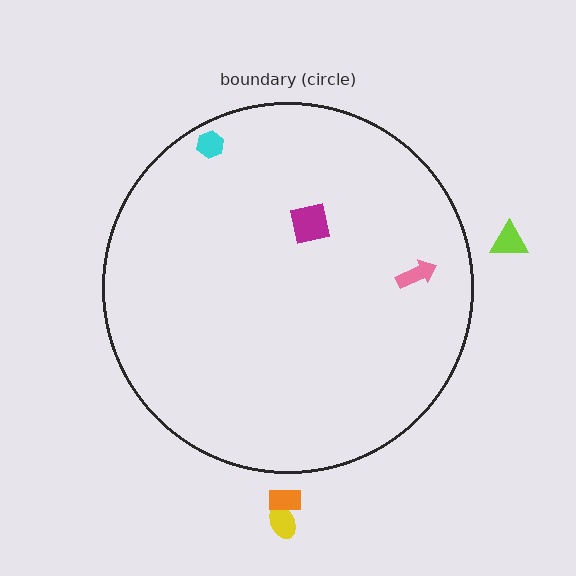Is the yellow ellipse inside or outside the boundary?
Outside.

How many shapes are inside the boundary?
3 inside, 3 outside.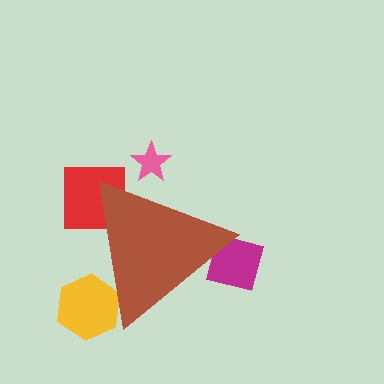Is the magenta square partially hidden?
Yes, the magenta square is partially hidden behind the brown triangle.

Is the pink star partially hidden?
Yes, the pink star is partially hidden behind the brown triangle.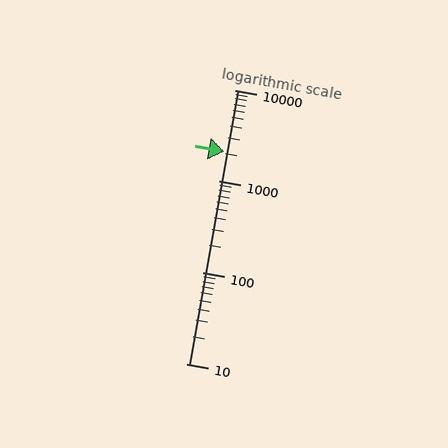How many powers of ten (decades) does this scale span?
The scale spans 3 decades, from 10 to 10000.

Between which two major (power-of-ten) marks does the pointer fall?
The pointer is between 1000 and 10000.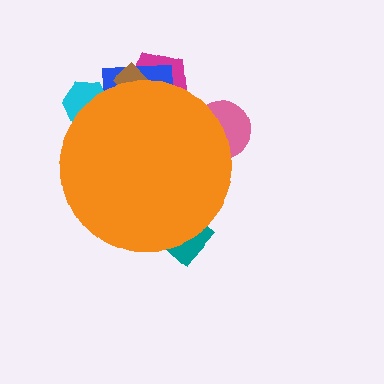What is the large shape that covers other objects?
An orange circle.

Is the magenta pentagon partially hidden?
Yes, the magenta pentagon is partially hidden behind the orange circle.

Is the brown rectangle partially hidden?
Yes, the brown rectangle is partially hidden behind the orange circle.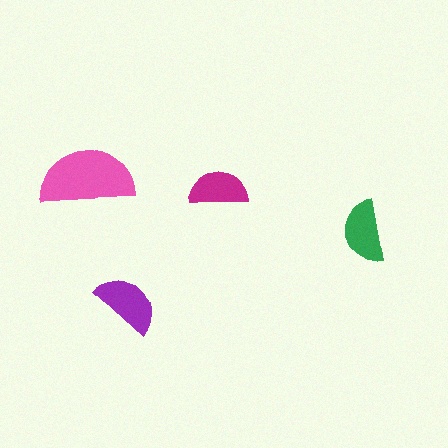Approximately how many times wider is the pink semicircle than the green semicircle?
About 1.5 times wider.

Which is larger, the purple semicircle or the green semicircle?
The purple one.